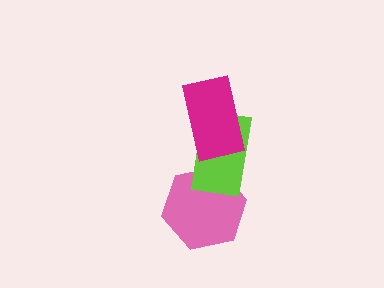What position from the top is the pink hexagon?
The pink hexagon is 3rd from the top.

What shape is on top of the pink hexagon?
The lime rectangle is on top of the pink hexagon.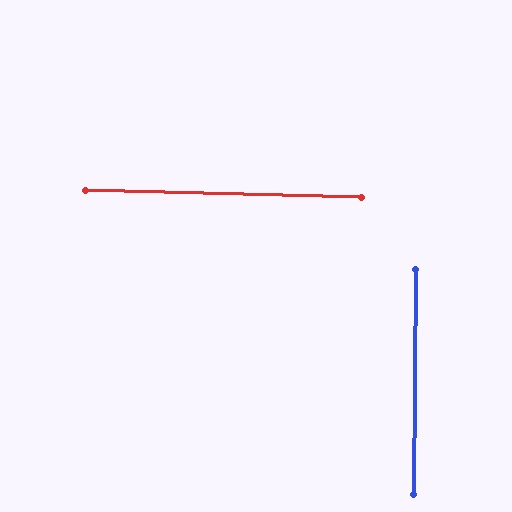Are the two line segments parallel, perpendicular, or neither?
Perpendicular — they meet at approximately 89°.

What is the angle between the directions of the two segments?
Approximately 89 degrees.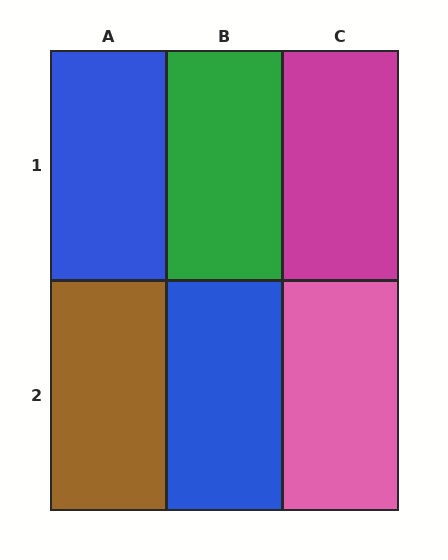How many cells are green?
1 cell is green.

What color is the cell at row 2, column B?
Blue.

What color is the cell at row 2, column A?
Brown.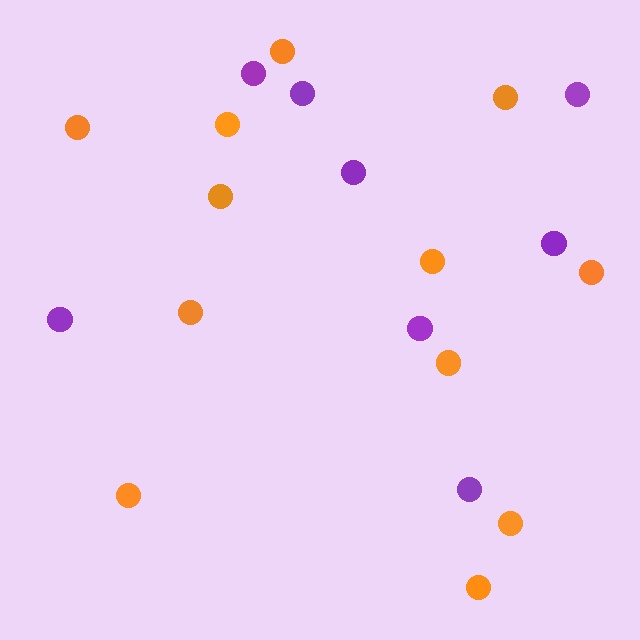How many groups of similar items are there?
There are 2 groups: one group of purple circles (8) and one group of orange circles (12).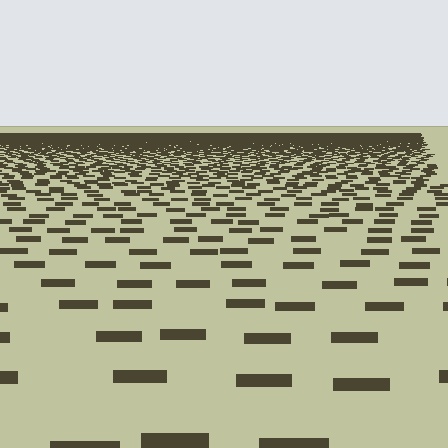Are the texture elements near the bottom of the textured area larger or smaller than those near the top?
Larger. Near the bottom, elements are closer to the viewer and appear at a bigger on-screen size.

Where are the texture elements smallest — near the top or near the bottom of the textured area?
Near the top.